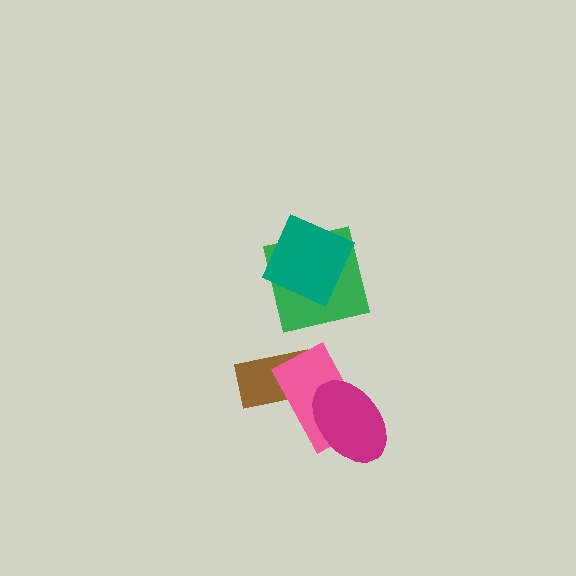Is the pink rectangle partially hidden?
Yes, it is partially covered by another shape.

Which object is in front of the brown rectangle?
The pink rectangle is in front of the brown rectangle.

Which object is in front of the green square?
The teal square is in front of the green square.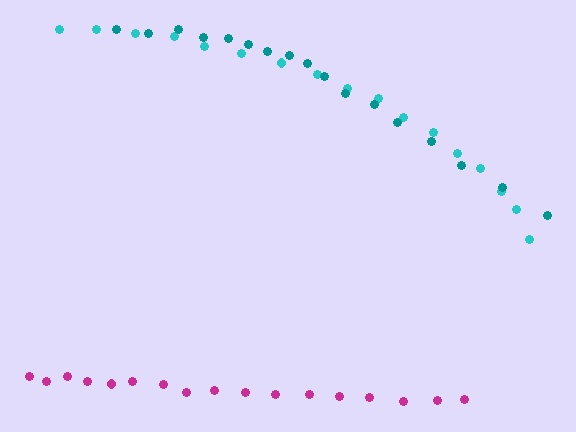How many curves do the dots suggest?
There are 3 distinct paths.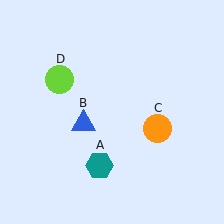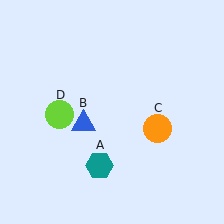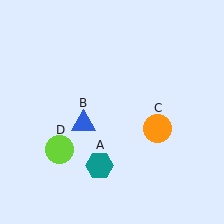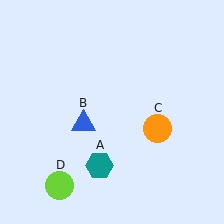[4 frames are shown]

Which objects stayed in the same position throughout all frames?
Teal hexagon (object A) and blue triangle (object B) and orange circle (object C) remained stationary.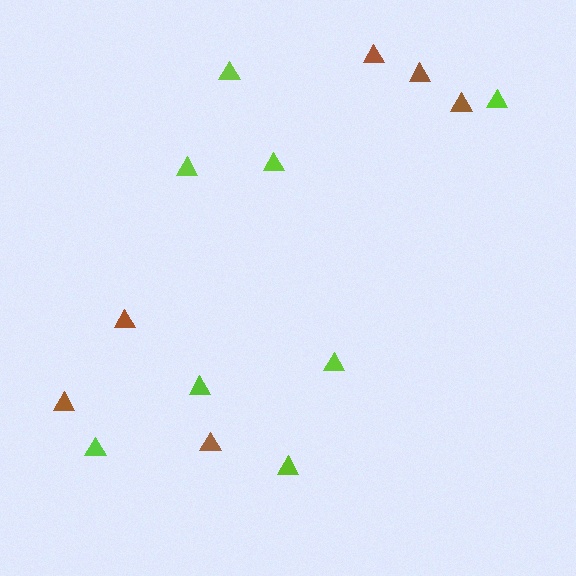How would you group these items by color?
There are 2 groups: one group of lime triangles (8) and one group of brown triangles (6).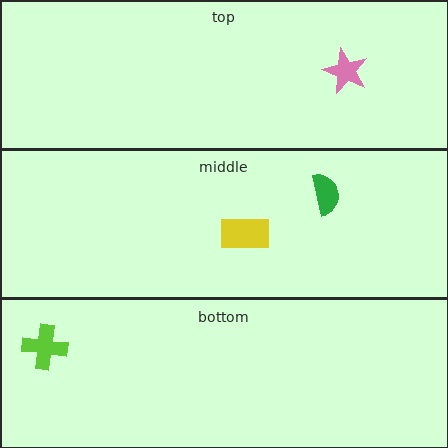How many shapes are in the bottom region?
1.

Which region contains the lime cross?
The bottom region.